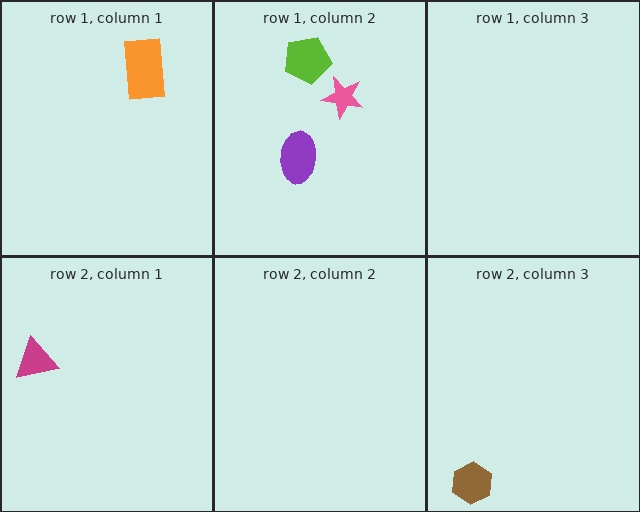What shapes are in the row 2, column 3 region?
The brown hexagon.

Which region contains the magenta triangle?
The row 2, column 1 region.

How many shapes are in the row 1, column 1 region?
1.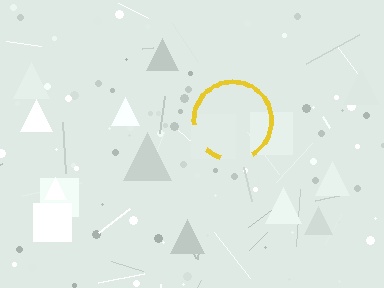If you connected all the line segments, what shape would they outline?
They would outline a circle.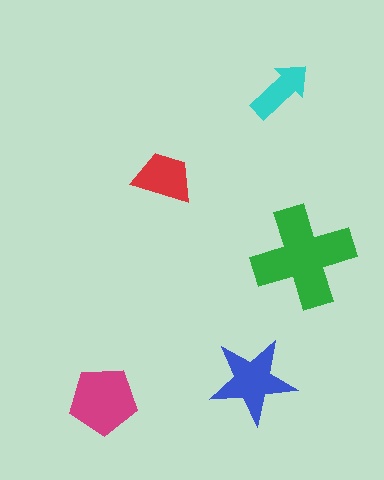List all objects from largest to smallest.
The green cross, the magenta pentagon, the blue star, the red trapezoid, the cyan arrow.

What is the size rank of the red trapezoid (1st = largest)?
4th.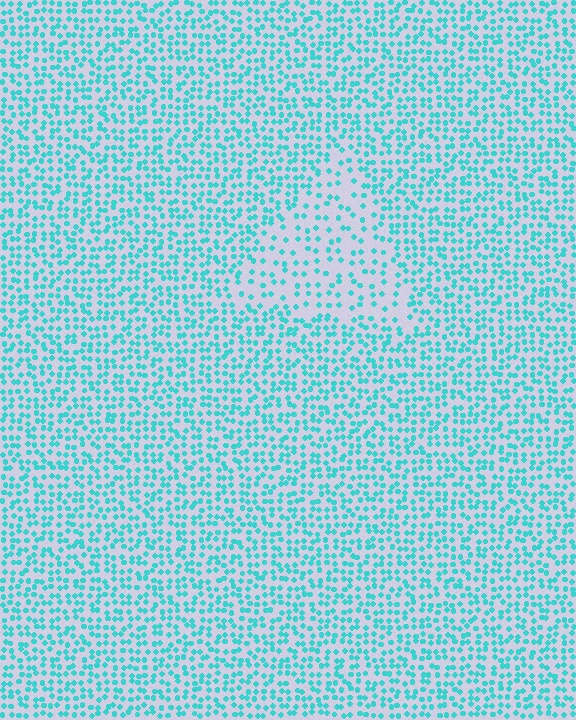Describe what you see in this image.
The image contains small cyan elements arranged at two different densities. A triangle-shaped region is visible where the elements are less densely packed than the surrounding area.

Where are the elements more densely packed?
The elements are more densely packed outside the triangle boundary.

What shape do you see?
I see a triangle.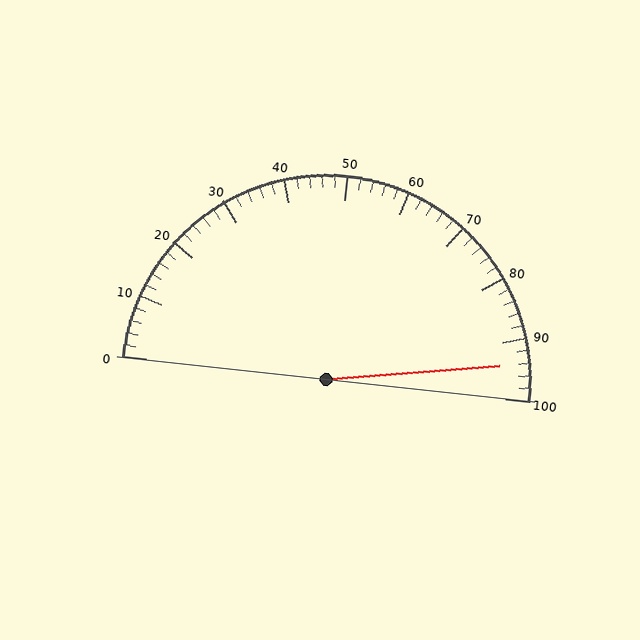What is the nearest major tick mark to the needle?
The nearest major tick mark is 90.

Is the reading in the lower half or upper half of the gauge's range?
The reading is in the upper half of the range (0 to 100).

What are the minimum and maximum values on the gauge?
The gauge ranges from 0 to 100.